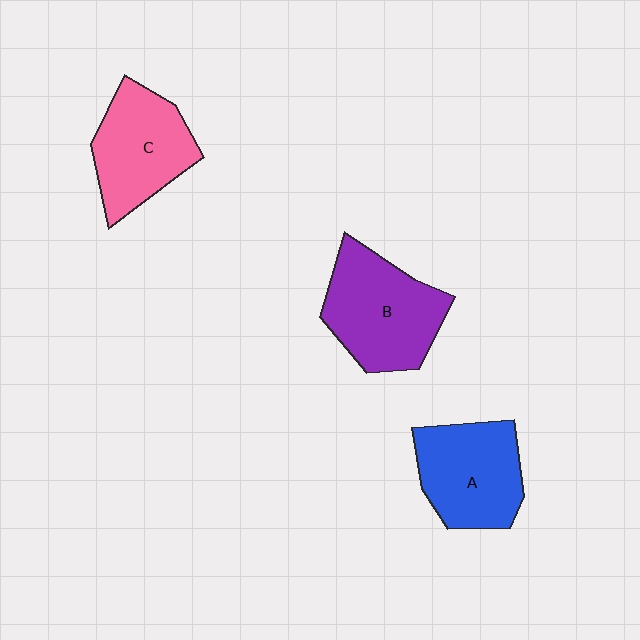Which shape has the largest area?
Shape B (purple).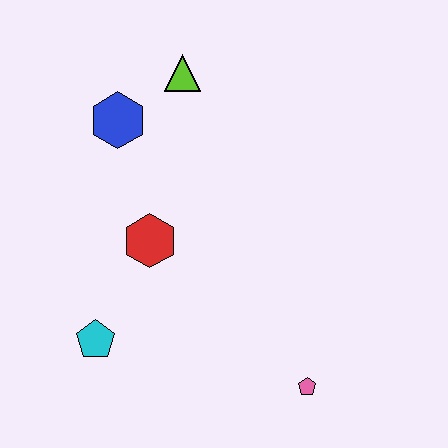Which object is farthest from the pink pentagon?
The lime triangle is farthest from the pink pentagon.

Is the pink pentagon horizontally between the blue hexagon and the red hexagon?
No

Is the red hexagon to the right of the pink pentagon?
No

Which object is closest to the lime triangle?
The blue hexagon is closest to the lime triangle.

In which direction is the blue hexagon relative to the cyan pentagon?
The blue hexagon is above the cyan pentagon.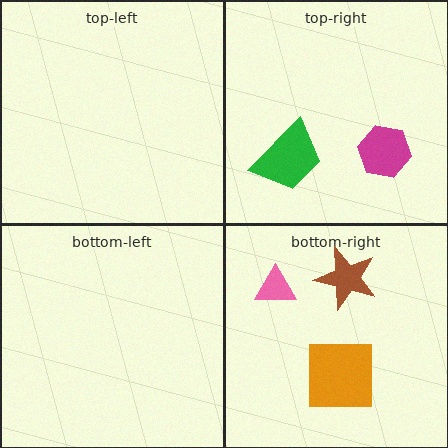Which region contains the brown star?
The bottom-right region.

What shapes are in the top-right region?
The green trapezoid, the magenta hexagon.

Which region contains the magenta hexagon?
The top-right region.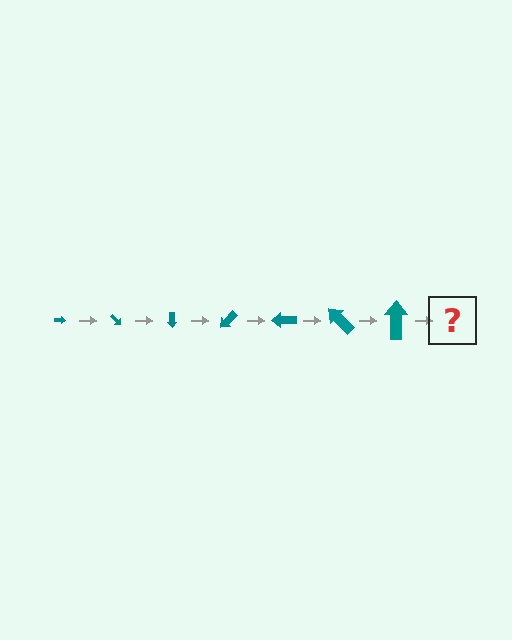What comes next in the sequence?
The next element should be an arrow, larger than the previous one and rotated 315 degrees from the start.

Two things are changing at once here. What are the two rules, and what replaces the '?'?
The two rules are that the arrow grows larger each step and it rotates 45 degrees each step. The '?' should be an arrow, larger than the previous one and rotated 315 degrees from the start.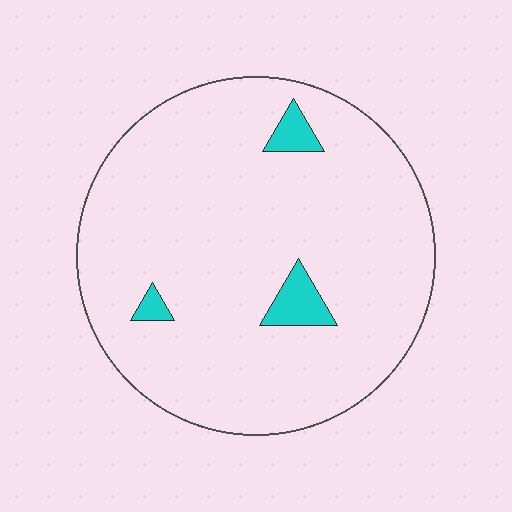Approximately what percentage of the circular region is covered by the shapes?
Approximately 5%.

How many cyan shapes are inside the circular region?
3.